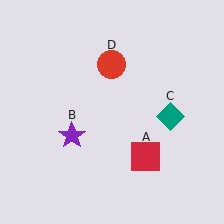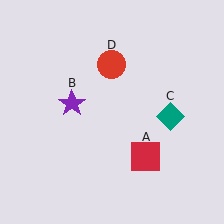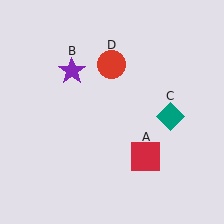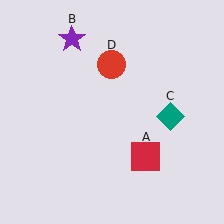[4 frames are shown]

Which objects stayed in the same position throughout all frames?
Red square (object A) and teal diamond (object C) and red circle (object D) remained stationary.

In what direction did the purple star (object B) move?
The purple star (object B) moved up.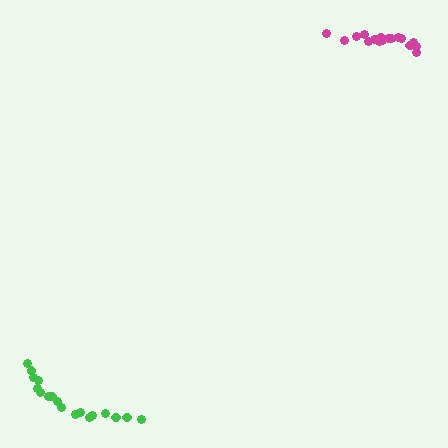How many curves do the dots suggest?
There are 2 distinct paths.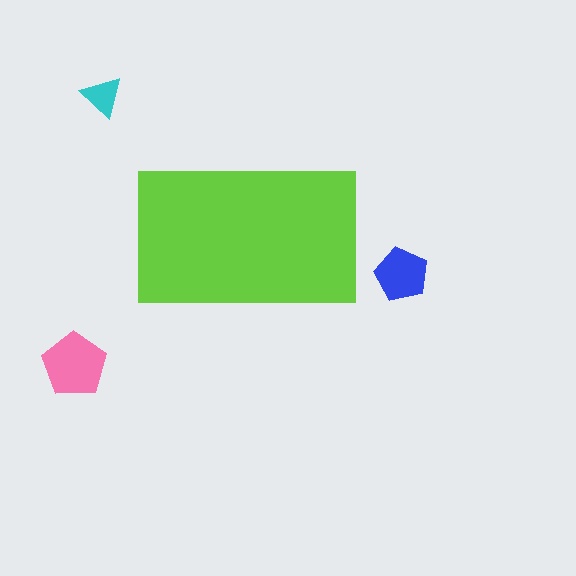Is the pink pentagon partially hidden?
No, the pink pentagon is fully visible.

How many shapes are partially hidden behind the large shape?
0 shapes are partially hidden.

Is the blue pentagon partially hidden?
No, the blue pentagon is fully visible.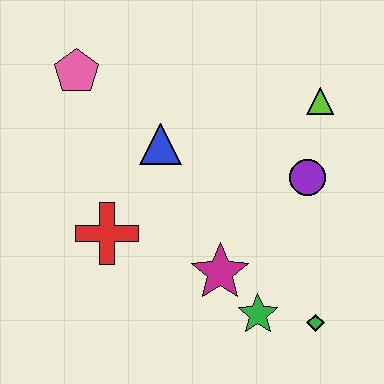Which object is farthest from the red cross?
The lime triangle is farthest from the red cross.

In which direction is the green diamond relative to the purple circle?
The green diamond is below the purple circle.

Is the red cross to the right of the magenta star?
No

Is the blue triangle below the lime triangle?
Yes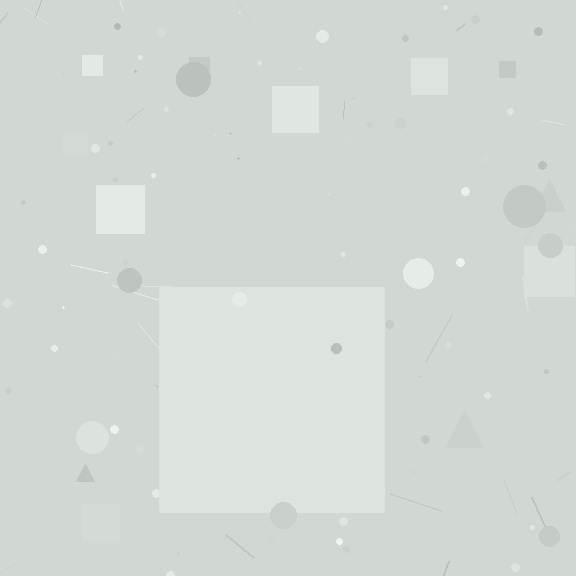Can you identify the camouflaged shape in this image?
The camouflaged shape is a square.